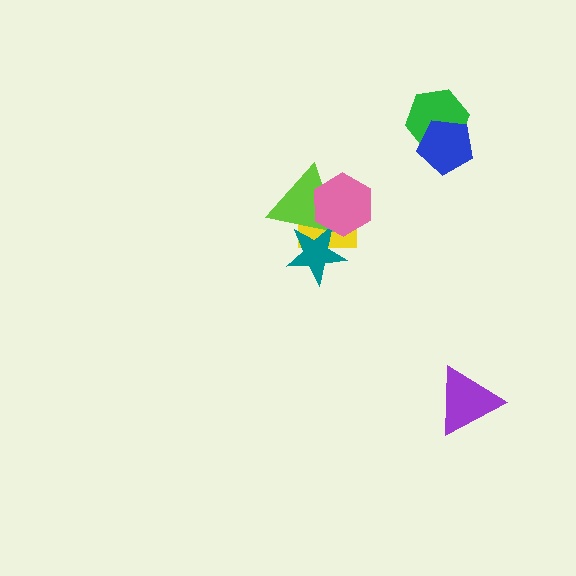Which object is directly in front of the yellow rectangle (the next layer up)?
The lime triangle is directly in front of the yellow rectangle.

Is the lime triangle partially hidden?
Yes, it is partially covered by another shape.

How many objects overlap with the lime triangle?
3 objects overlap with the lime triangle.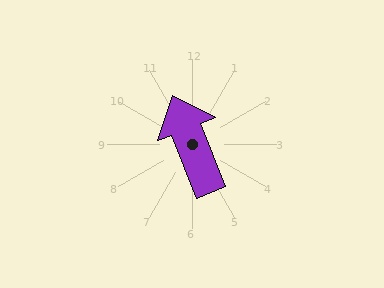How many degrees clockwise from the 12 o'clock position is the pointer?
Approximately 339 degrees.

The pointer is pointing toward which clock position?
Roughly 11 o'clock.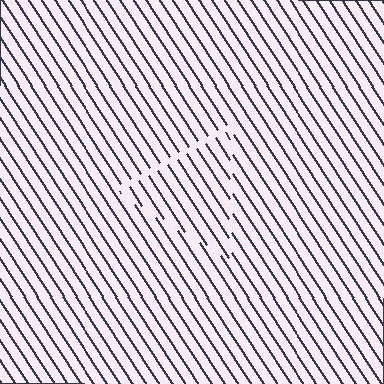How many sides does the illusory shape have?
3 sides — the line-ends trace a triangle.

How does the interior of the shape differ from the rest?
The interior of the shape contains the same grating, shifted by half a period — the contour is defined by the phase discontinuity where line-ends from the inner and outer gratings abut.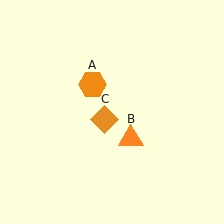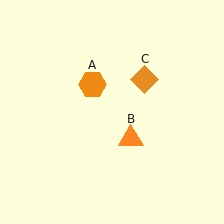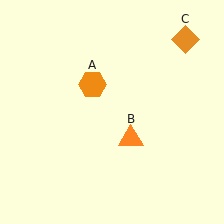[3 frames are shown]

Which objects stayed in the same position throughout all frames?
Orange hexagon (object A) and orange triangle (object B) remained stationary.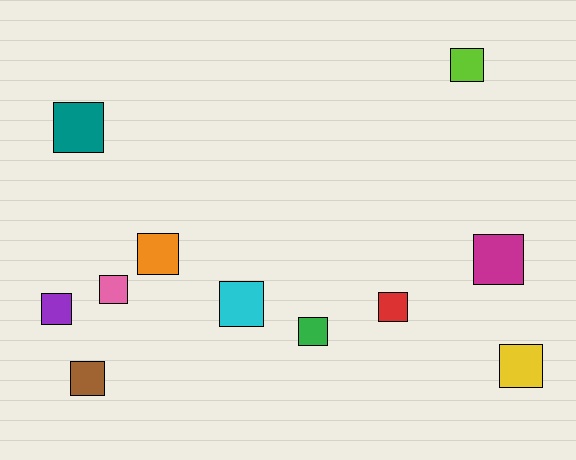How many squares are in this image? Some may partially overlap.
There are 11 squares.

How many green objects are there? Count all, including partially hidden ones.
There is 1 green object.